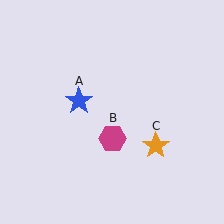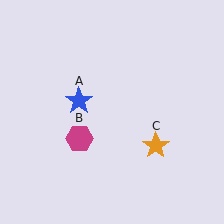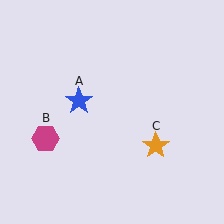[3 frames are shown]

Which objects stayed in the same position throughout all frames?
Blue star (object A) and orange star (object C) remained stationary.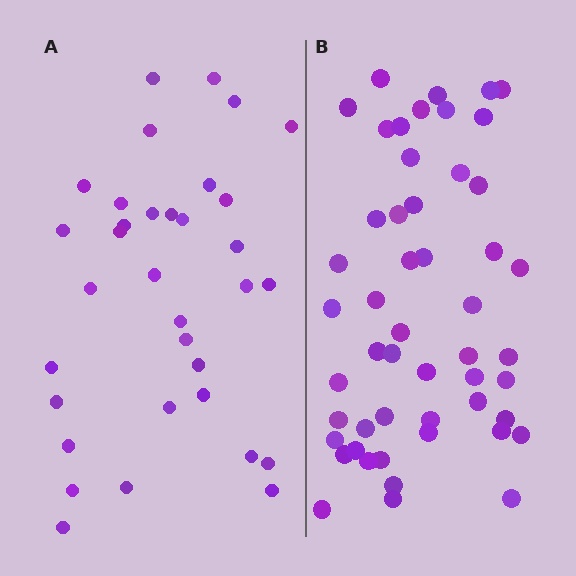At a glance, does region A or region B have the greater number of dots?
Region B (the right region) has more dots.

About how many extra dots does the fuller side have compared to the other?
Region B has approximately 15 more dots than region A.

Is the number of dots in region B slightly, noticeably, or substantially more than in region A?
Region B has substantially more. The ratio is roughly 1.5 to 1.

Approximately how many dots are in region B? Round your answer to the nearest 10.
About 50 dots. (The exact count is 51, which rounds to 50.)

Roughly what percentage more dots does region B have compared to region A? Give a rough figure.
About 50% more.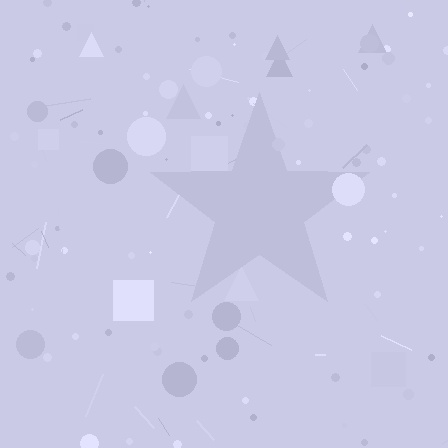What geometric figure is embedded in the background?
A star is embedded in the background.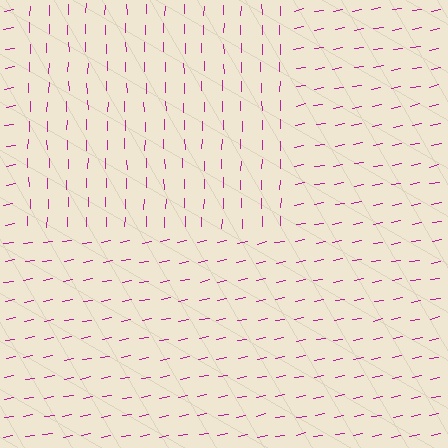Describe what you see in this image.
The image is filled with small magenta line segments. A rectangle region in the image has lines oriented differently from the surrounding lines, creating a visible texture boundary.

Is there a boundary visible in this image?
Yes, there is a texture boundary formed by a change in line orientation.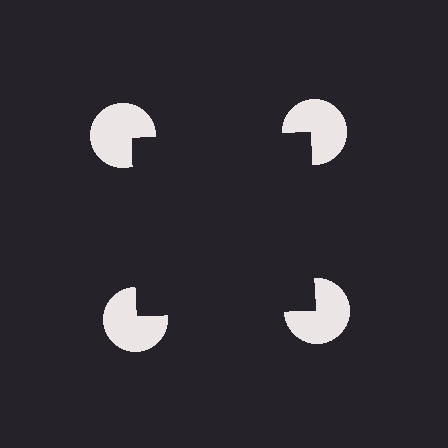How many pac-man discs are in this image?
There are 4 — one at each vertex of the illusory square.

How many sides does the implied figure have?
4 sides.